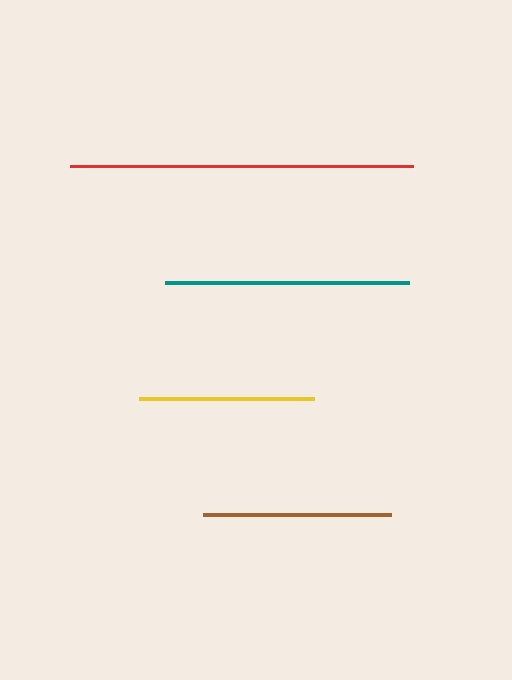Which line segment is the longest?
The red line is the longest at approximately 344 pixels.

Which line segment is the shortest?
The yellow line is the shortest at approximately 175 pixels.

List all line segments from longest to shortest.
From longest to shortest: red, teal, brown, yellow.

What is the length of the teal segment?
The teal segment is approximately 244 pixels long.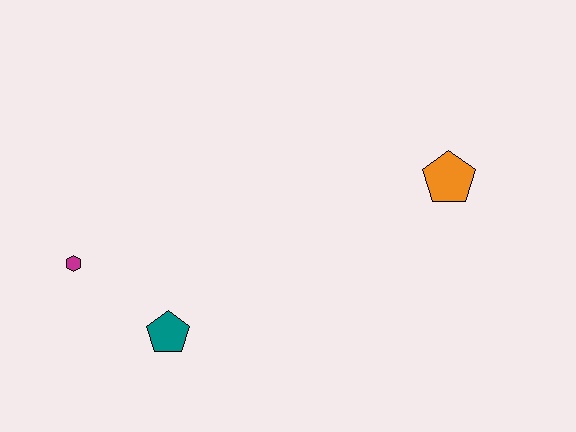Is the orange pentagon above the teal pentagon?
Yes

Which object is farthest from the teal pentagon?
The orange pentagon is farthest from the teal pentagon.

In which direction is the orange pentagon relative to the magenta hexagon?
The orange pentagon is to the right of the magenta hexagon.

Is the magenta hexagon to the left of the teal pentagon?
Yes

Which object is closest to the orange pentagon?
The teal pentagon is closest to the orange pentagon.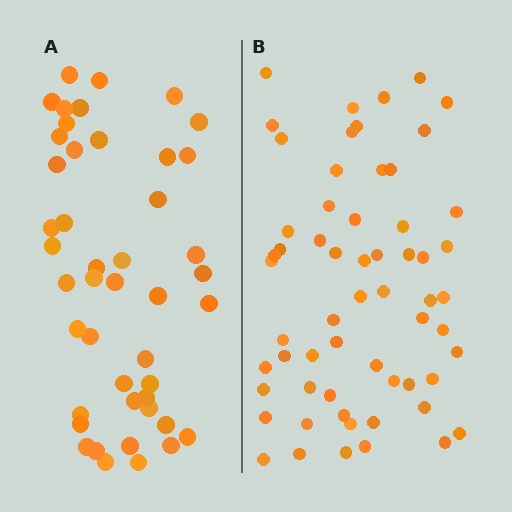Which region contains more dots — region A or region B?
Region B (the right region) has more dots.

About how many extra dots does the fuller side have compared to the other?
Region B has approximately 15 more dots than region A.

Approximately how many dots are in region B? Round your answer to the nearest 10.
About 60 dots.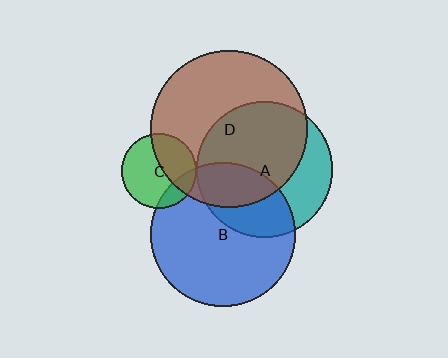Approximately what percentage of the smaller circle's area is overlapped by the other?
Approximately 35%.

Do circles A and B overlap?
Yes.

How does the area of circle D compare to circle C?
Approximately 4.5 times.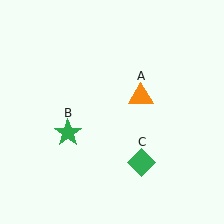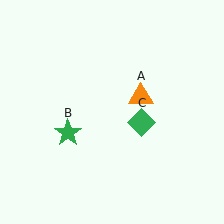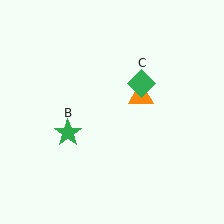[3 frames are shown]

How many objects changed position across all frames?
1 object changed position: green diamond (object C).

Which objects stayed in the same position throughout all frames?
Orange triangle (object A) and green star (object B) remained stationary.